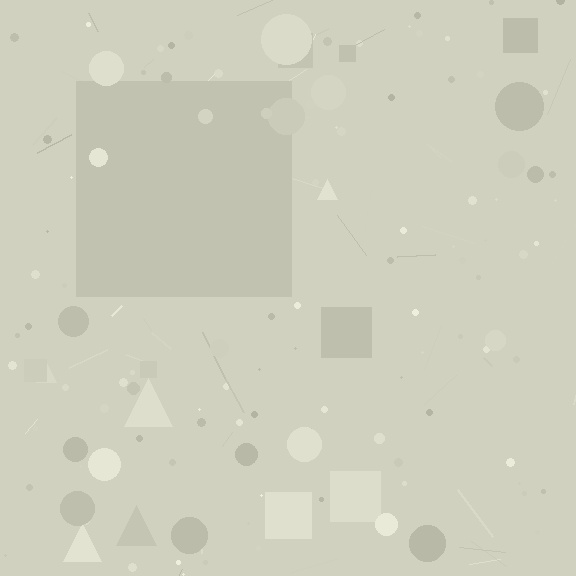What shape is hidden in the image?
A square is hidden in the image.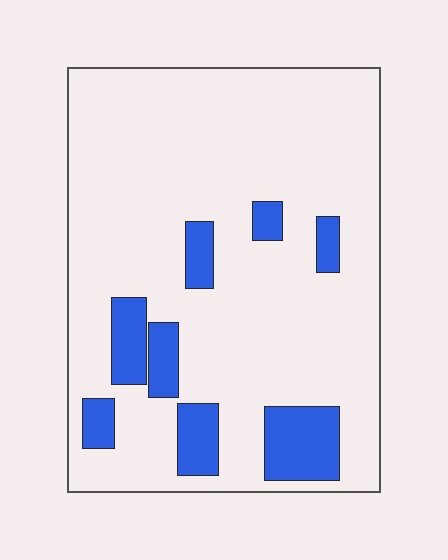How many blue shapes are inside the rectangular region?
8.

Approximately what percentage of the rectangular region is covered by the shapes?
Approximately 15%.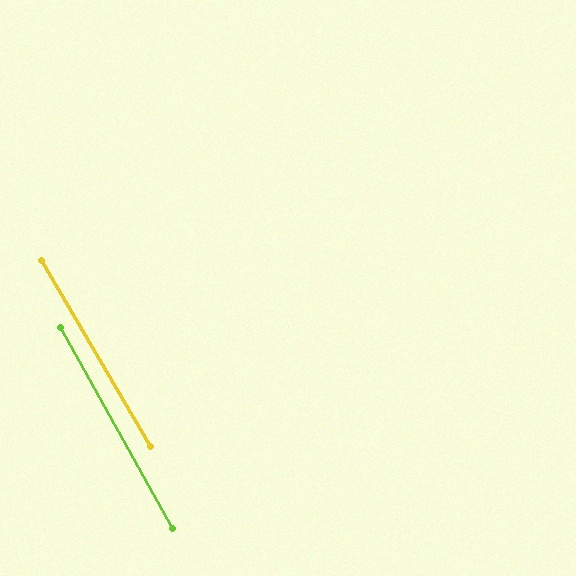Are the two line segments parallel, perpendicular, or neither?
Parallel — their directions differ by only 1.4°.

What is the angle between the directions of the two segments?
Approximately 1 degree.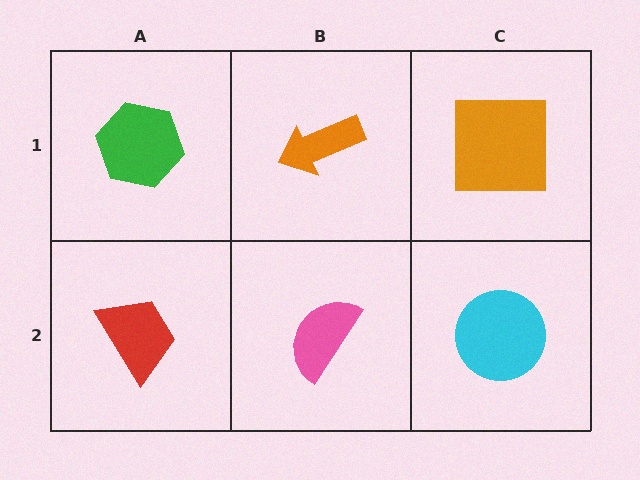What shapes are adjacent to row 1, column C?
A cyan circle (row 2, column C), an orange arrow (row 1, column B).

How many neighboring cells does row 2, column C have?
2.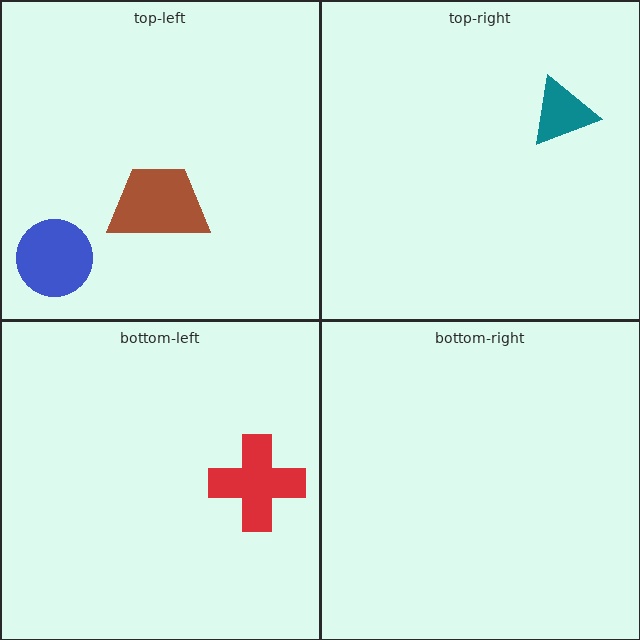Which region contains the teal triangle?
The top-right region.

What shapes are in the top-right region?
The teal triangle.